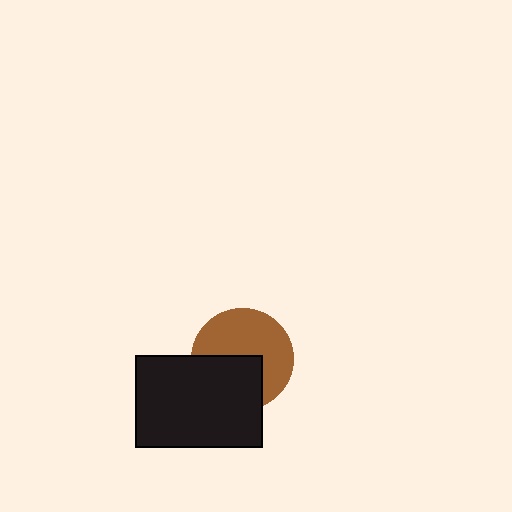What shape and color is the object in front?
The object in front is a black rectangle.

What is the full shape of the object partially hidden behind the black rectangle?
The partially hidden object is a brown circle.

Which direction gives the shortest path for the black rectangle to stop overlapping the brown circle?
Moving down gives the shortest separation.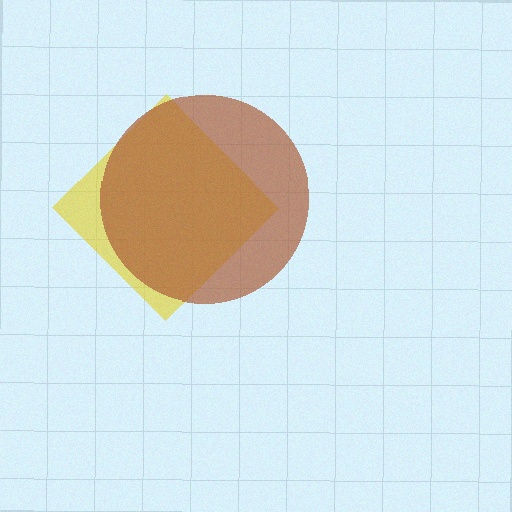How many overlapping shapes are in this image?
There are 2 overlapping shapes in the image.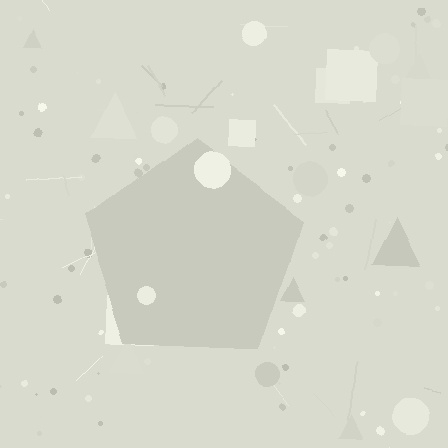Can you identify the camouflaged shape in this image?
The camouflaged shape is a pentagon.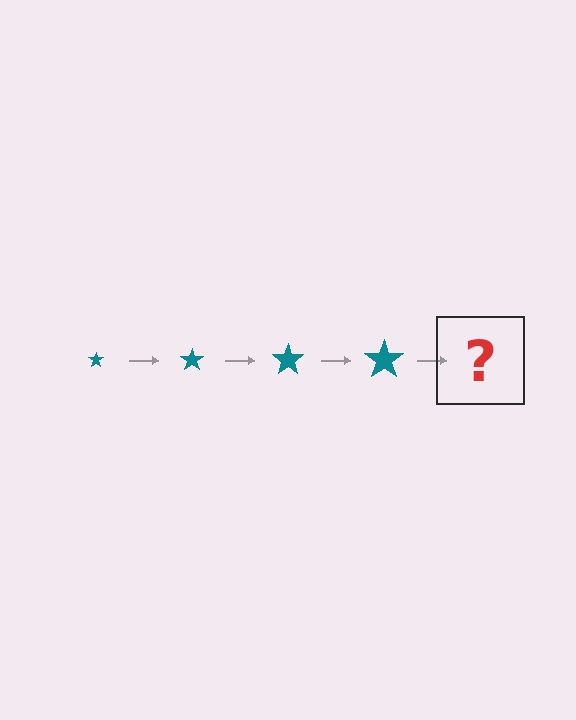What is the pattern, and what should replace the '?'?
The pattern is that the star gets progressively larger each step. The '?' should be a teal star, larger than the previous one.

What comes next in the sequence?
The next element should be a teal star, larger than the previous one.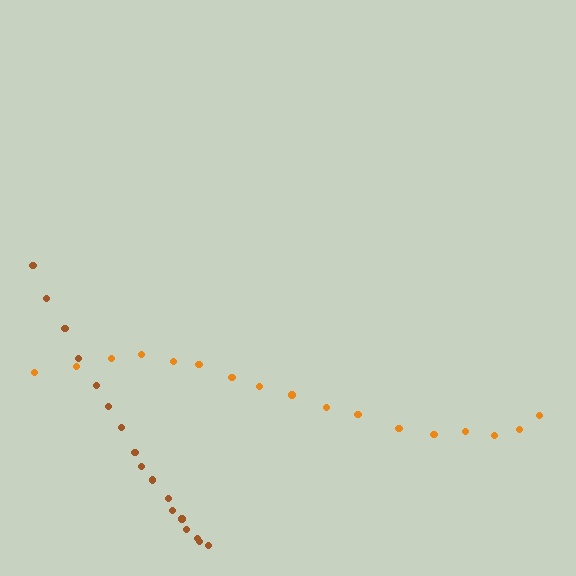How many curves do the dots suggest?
There are 2 distinct paths.